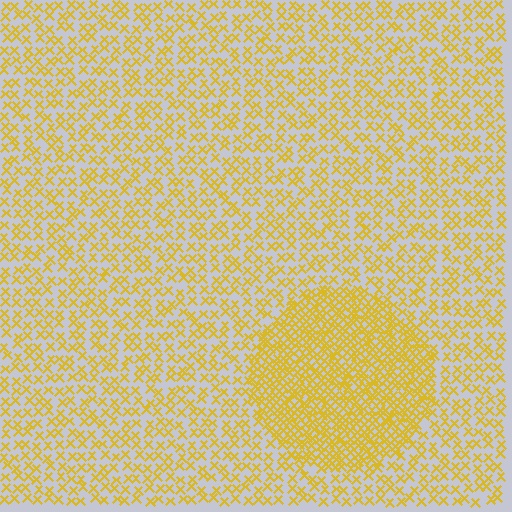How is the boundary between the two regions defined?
The boundary is defined by a change in element density (approximately 2.2x ratio). All elements are the same color, size, and shape.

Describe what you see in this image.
The image contains small yellow elements arranged at two different densities. A circle-shaped region is visible where the elements are more densely packed than the surrounding area.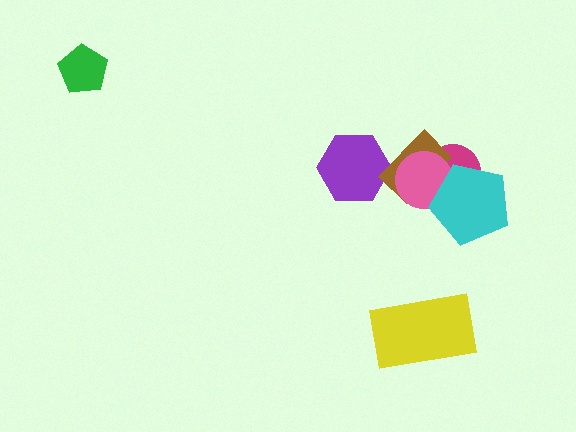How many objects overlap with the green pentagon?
0 objects overlap with the green pentagon.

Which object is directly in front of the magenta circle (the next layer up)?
The brown rectangle is directly in front of the magenta circle.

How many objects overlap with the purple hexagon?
1 object overlaps with the purple hexagon.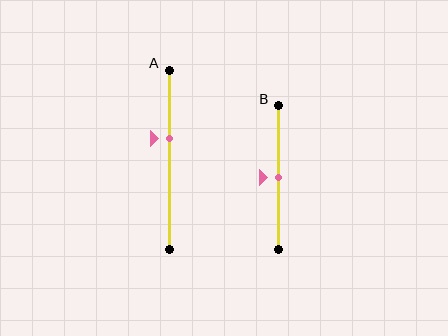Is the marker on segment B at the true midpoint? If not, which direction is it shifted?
Yes, the marker on segment B is at the true midpoint.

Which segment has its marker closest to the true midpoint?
Segment B has its marker closest to the true midpoint.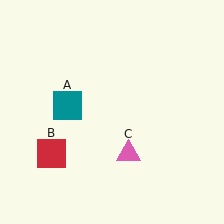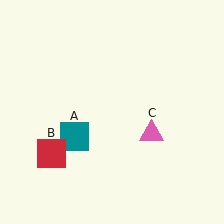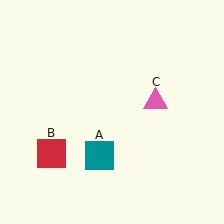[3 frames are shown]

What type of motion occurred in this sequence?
The teal square (object A), pink triangle (object C) rotated counterclockwise around the center of the scene.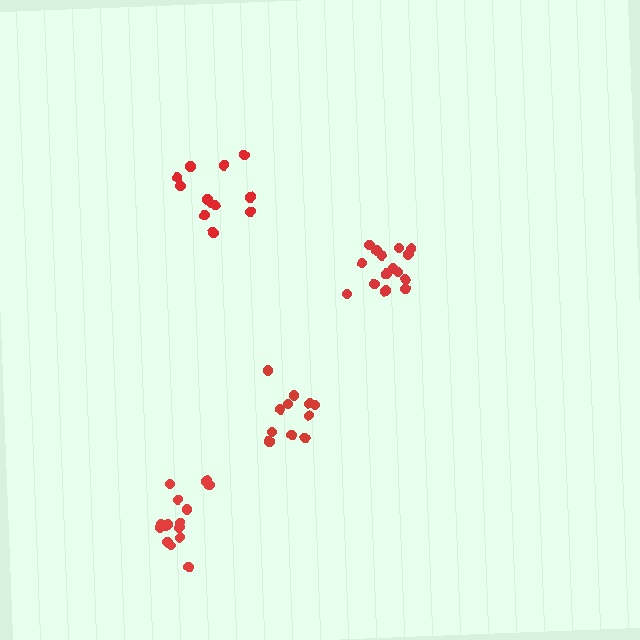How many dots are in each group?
Group 1: 11 dots, Group 2: 15 dots, Group 3: 12 dots, Group 4: 16 dots (54 total).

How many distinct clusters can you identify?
There are 4 distinct clusters.